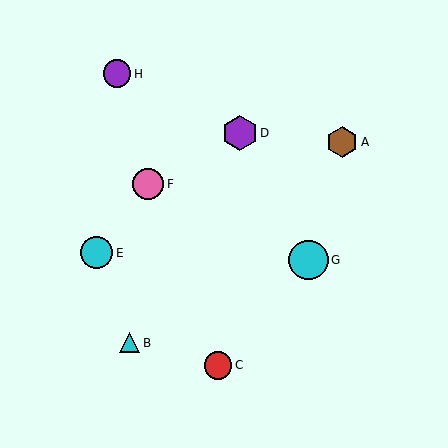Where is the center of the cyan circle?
The center of the cyan circle is at (309, 260).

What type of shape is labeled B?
Shape B is a cyan triangle.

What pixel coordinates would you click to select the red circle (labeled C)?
Click at (218, 365) to select the red circle C.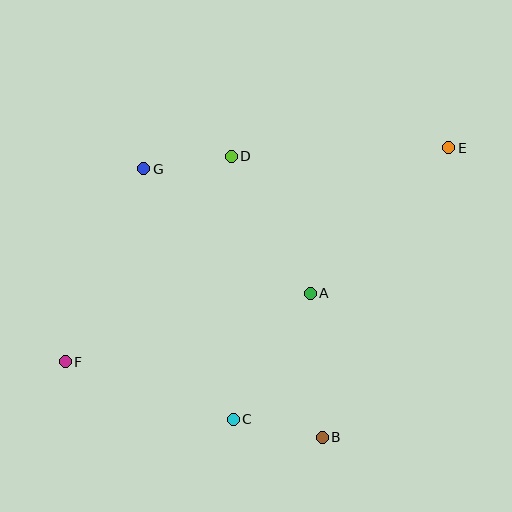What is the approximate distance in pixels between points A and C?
The distance between A and C is approximately 148 pixels.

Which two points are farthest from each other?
Points E and F are farthest from each other.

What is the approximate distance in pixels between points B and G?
The distance between B and G is approximately 322 pixels.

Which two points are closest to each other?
Points D and G are closest to each other.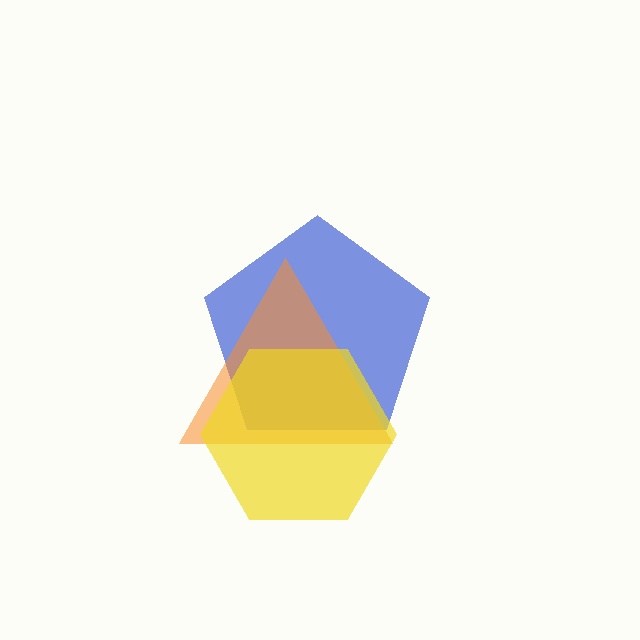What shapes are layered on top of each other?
The layered shapes are: a blue pentagon, an orange triangle, a yellow hexagon.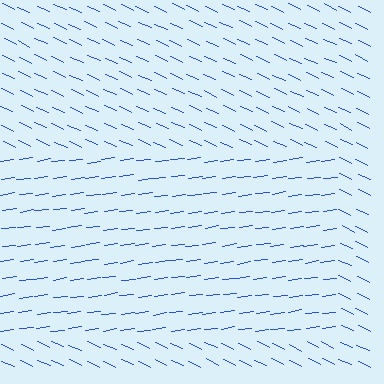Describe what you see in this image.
The image is filled with small blue line segments. A rectangle region in the image has lines oriented differently from the surrounding lines, creating a visible texture boundary.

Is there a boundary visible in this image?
Yes, there is a texture boundary formed by a change in line orientation.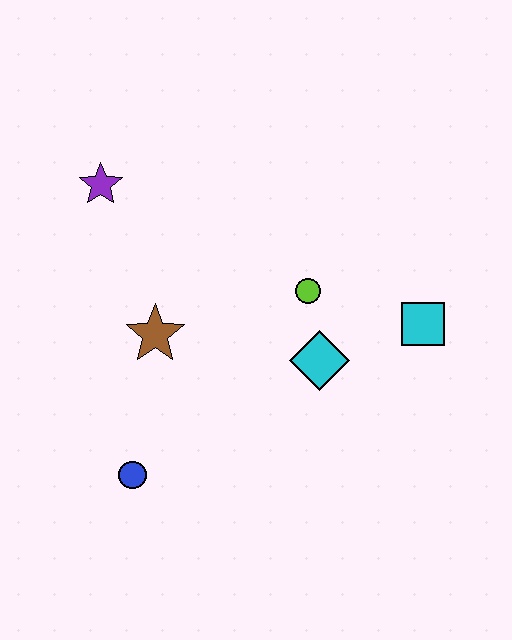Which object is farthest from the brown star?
The cyan square is farthest from the brown star.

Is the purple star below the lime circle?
No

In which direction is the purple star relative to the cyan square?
The purple star is to the left of the cyan square.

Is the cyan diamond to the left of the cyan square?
Yes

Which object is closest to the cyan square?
The cyan diamond is closest to the cyan square.